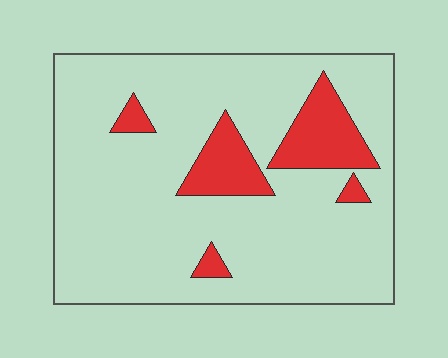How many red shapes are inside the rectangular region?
5.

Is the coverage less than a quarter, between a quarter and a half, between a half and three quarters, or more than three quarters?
Less than a quarter.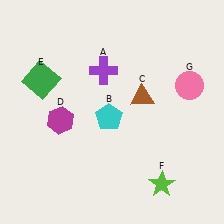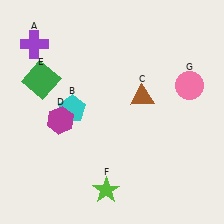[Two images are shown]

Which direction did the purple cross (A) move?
The purple cross (A) moved left.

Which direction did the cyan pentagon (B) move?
The cyan pentagon (B) moved left.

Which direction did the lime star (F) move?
The lime star (F) moved left.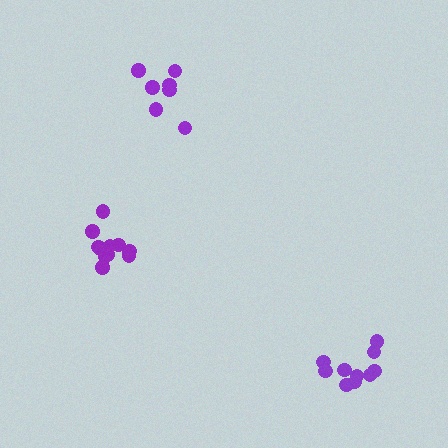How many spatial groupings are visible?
There are 3 spatial groupings.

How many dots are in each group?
Group 1: 10 dots, Group 2: 11 dots, Group 3: 7 dots (28 total).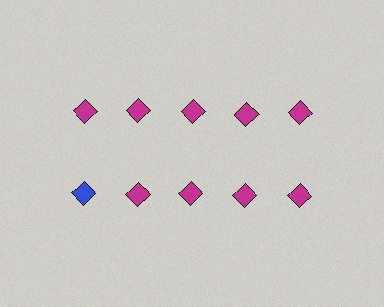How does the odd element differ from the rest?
It has a different color: blue instead of magenta.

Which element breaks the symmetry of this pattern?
The blue diamond in the second row, leftmost column breaks the symmetry. All other shapes are magenta diamonds.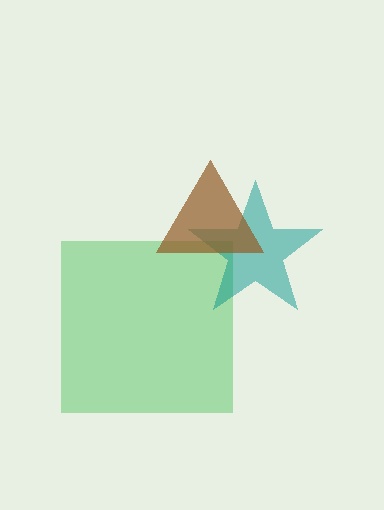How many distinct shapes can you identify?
There are 3 distinct shapes: a green square, a teal star, a brown triangle.